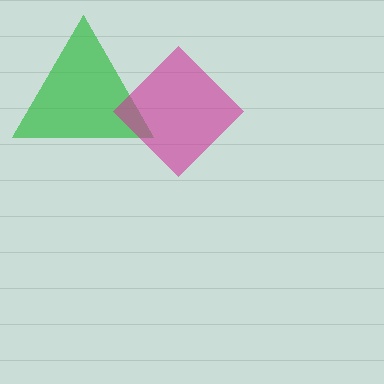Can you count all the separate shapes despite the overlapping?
Yes, there are 2 separate shapes.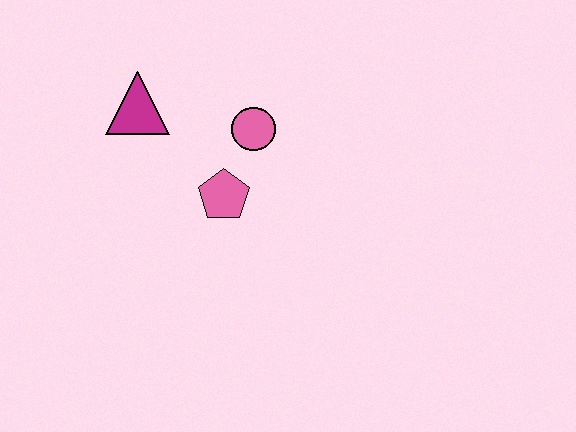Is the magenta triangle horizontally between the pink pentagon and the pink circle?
No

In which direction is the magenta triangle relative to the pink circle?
The magenta triangle is to the left of the pink circle.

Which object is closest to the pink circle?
The pink pentagon is closest to the pink circle.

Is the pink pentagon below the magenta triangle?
Yes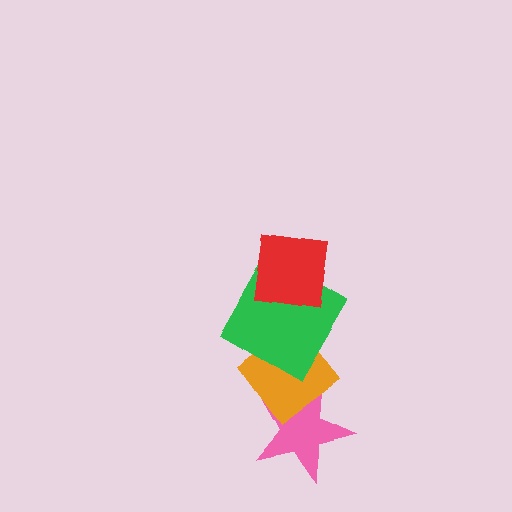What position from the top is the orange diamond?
The orange diamond is 3rd from the top.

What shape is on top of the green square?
The red square is on top of the green square.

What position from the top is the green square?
The green square is 2nd from the top.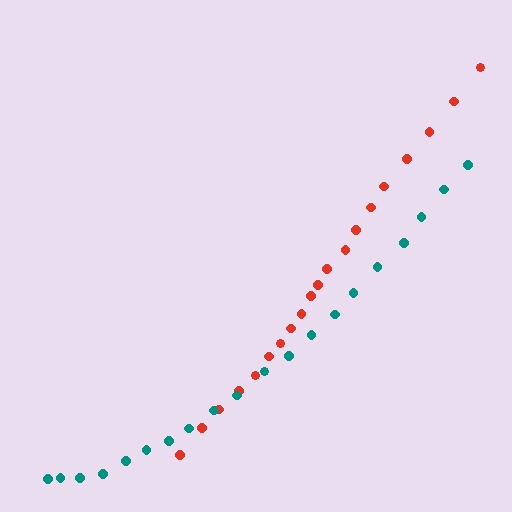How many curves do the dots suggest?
There are 2 distinct paths.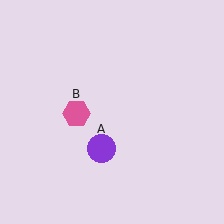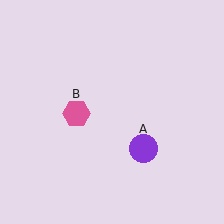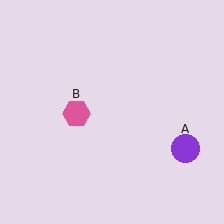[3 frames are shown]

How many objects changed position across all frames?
1 object changed position: purple circle (object A).